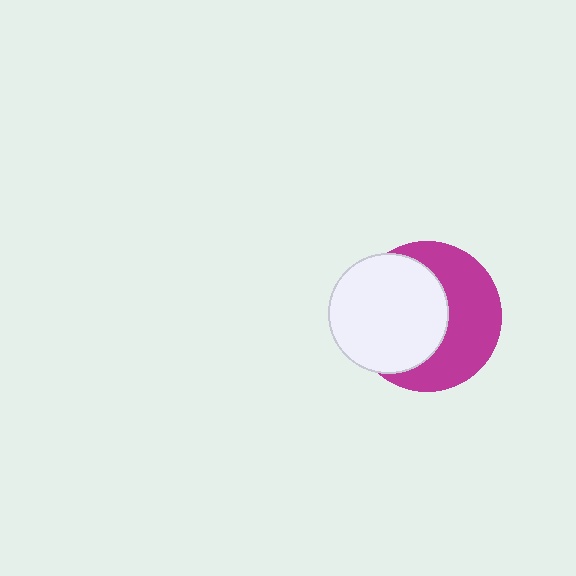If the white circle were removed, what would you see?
You would see the complete magenta circle.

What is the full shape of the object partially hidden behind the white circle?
The partially hidden object is a magenta circle.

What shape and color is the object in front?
The object in front is a white circle.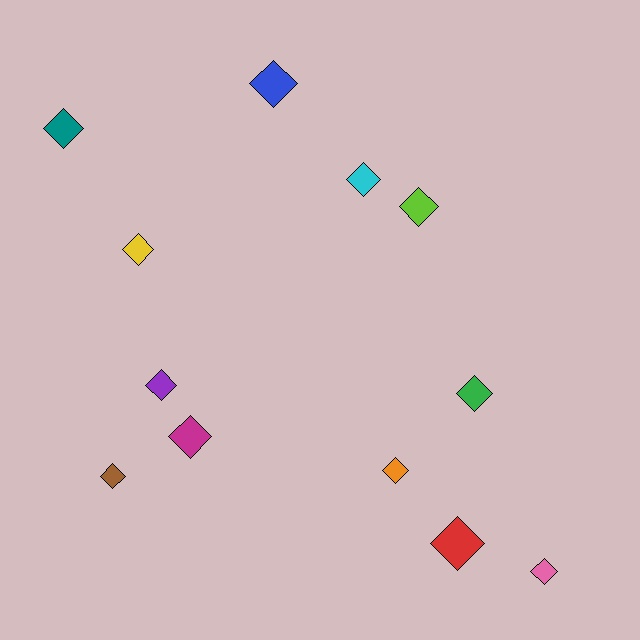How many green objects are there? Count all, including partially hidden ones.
There is 1 green object.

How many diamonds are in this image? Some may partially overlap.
There are 12 diamonds.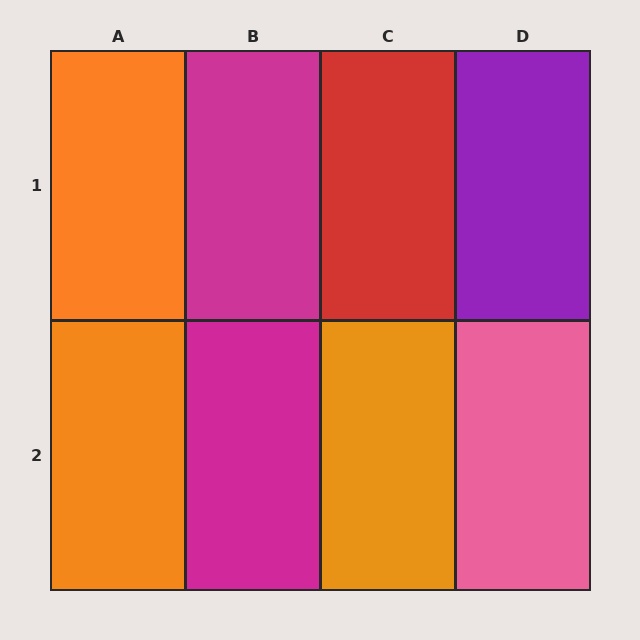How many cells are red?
1 cell is red.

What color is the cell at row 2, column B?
Magenta.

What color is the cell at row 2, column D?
Pink.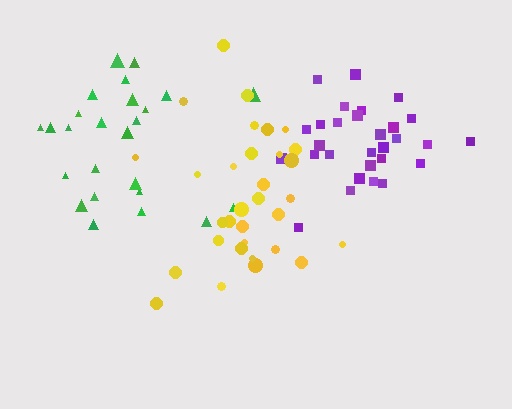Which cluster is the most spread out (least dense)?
Green.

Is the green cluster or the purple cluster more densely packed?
Purple.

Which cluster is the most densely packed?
Purple.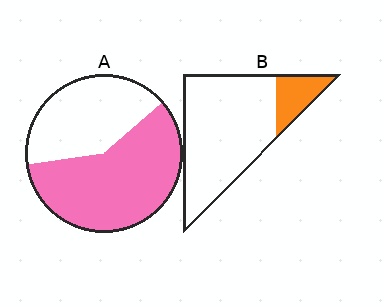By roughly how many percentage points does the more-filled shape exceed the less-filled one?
By roughly 40 percentage points (A over B).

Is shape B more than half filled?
No.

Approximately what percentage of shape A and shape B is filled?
A is approximately 60% and B is approximately 15%.